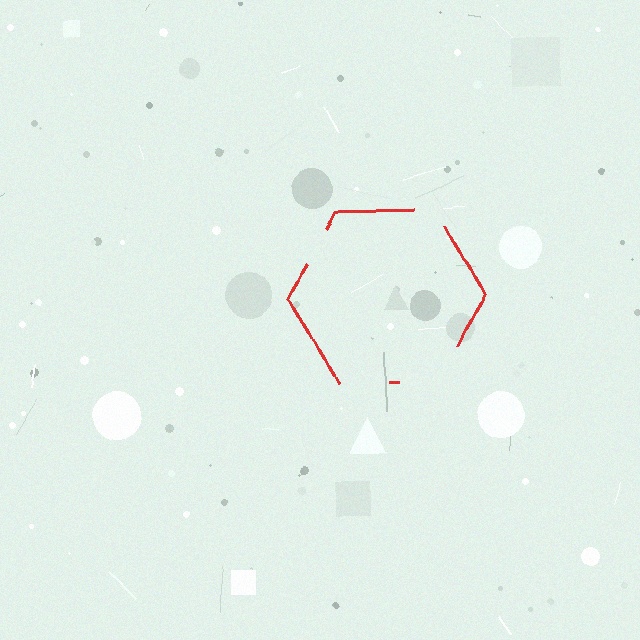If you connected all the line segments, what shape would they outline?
They would outline a hexagon.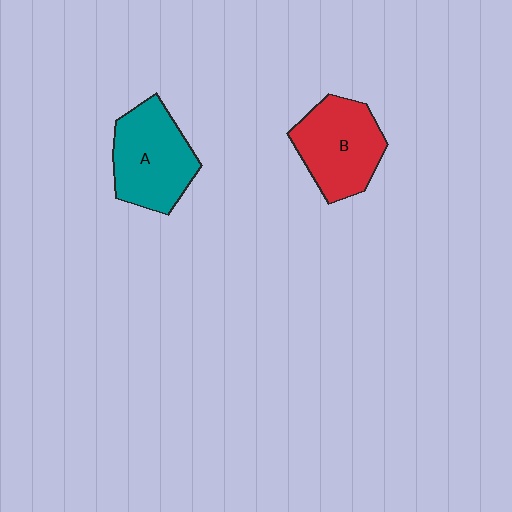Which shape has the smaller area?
Shape B (red).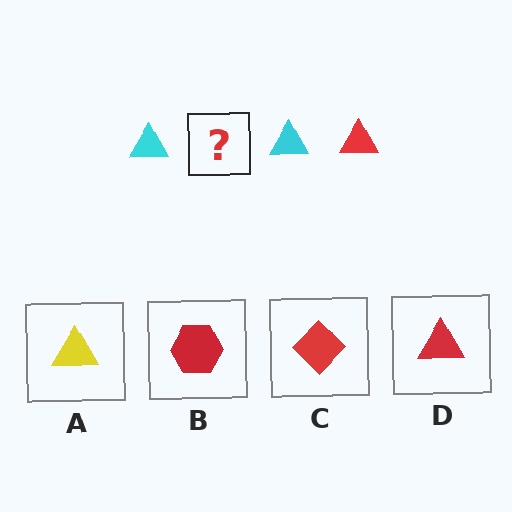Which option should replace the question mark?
Option D.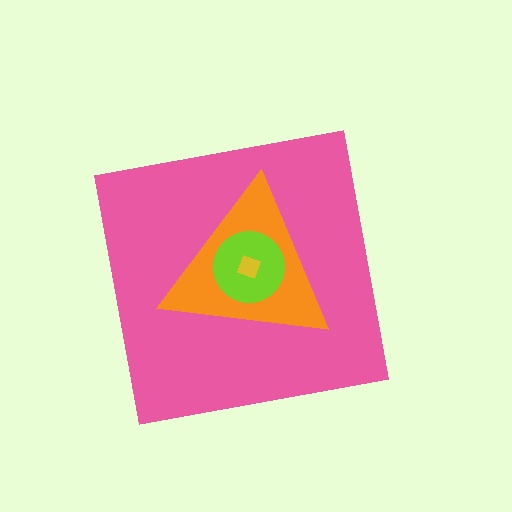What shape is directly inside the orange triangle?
The lime circle.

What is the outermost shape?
The pink square.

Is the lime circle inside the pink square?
Yes.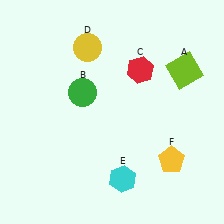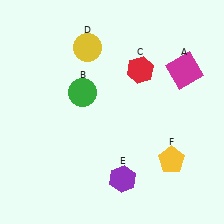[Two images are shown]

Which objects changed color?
A changed from lime to magenta. E changed from cyan to purple.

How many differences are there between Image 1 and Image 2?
There are 2 differences between the two images.